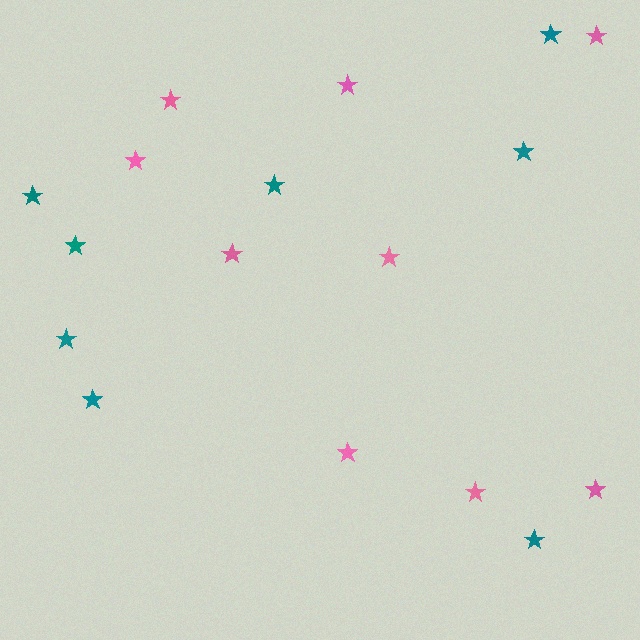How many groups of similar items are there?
There are 2 groups: one group of teal stars (8) and one group of pink stars (9).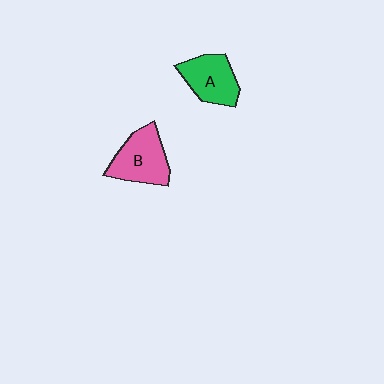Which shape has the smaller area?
Shape A (green).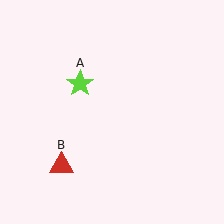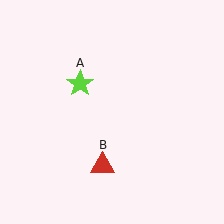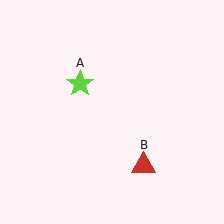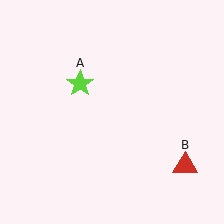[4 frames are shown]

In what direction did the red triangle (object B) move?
The red triangle (object B) moved right.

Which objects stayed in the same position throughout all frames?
Lime star (object A) remained stationary.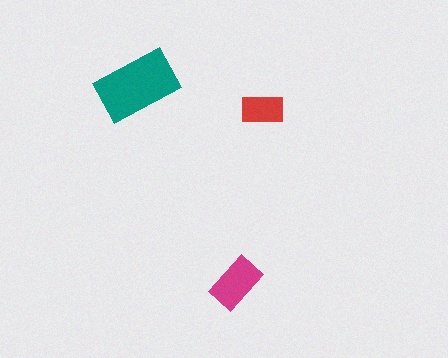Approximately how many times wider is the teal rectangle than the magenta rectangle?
About 1.5 times wider.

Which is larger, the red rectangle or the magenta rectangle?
The magenta one.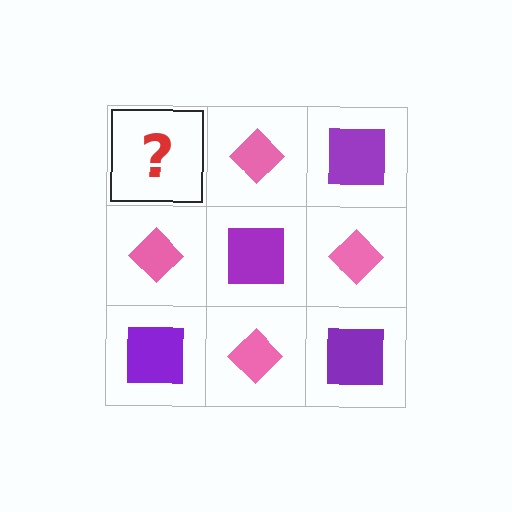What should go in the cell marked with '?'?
The missing cell should contain a purple square.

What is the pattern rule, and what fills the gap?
The rule is that it alternates purple square and pink diamond in a checkerboard pattern. The gap should be filled with a purple square.